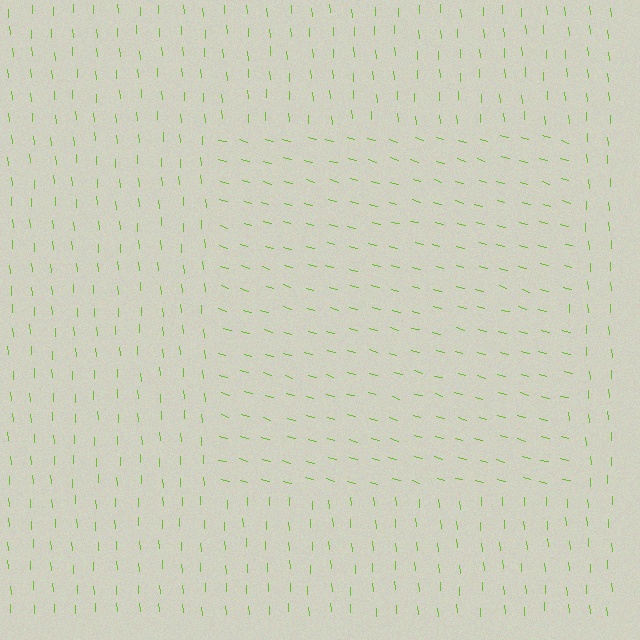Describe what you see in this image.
The image is filled with small lime line segments. A rectangle region in the image has lines oriented differently from the surrounding lines, creating a visible texture boundary.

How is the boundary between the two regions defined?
The boundary is defined purely by a change in line orientation (approximately 71 degrees difference). All lines are the same color and thickness.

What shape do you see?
I see a rectangle.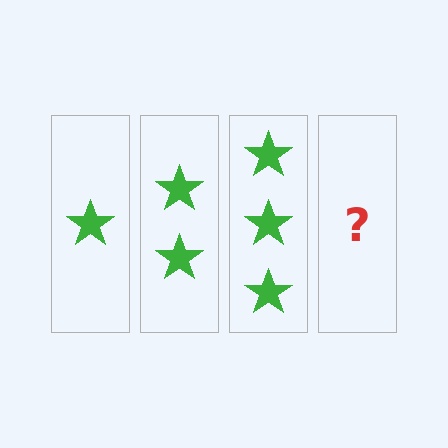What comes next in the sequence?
The next element should be 4 stars.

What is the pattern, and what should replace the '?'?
The pattern is that each step adds one more star. The '?' should be 4 stars.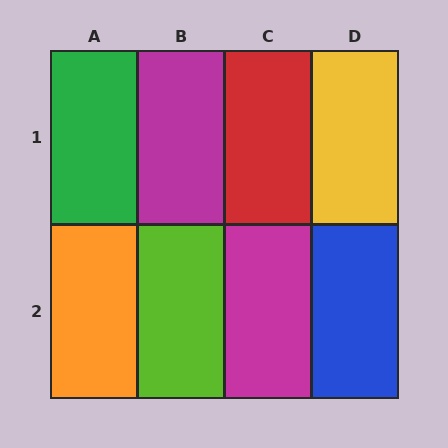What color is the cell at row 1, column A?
Green.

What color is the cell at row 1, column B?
Magenta.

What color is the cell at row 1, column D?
Yellow.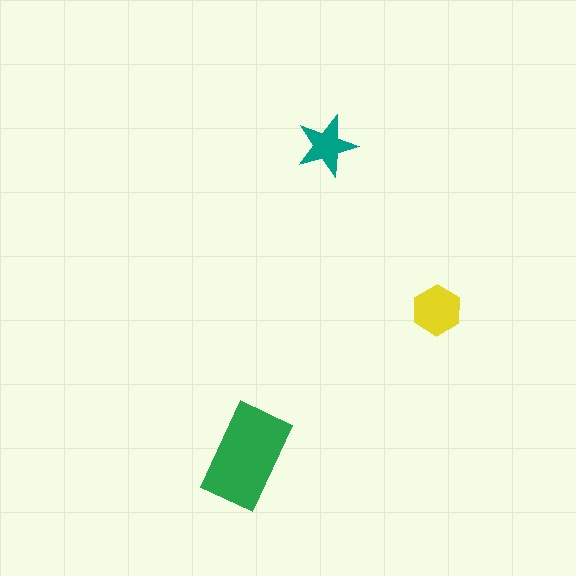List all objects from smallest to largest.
The teal star, the yellow hexagon, the green rectangle.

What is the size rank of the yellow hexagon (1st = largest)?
2nd.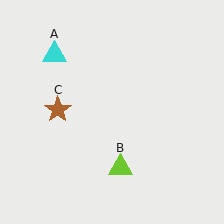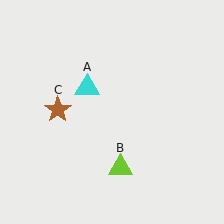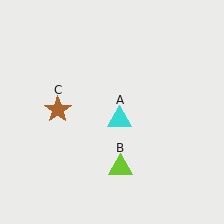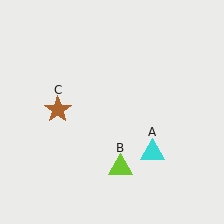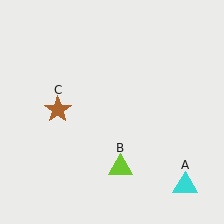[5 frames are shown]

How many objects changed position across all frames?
1 object changed position: cyan triangle (object A).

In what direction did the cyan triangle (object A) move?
The cyan triangle (object A) moved down and to the right.